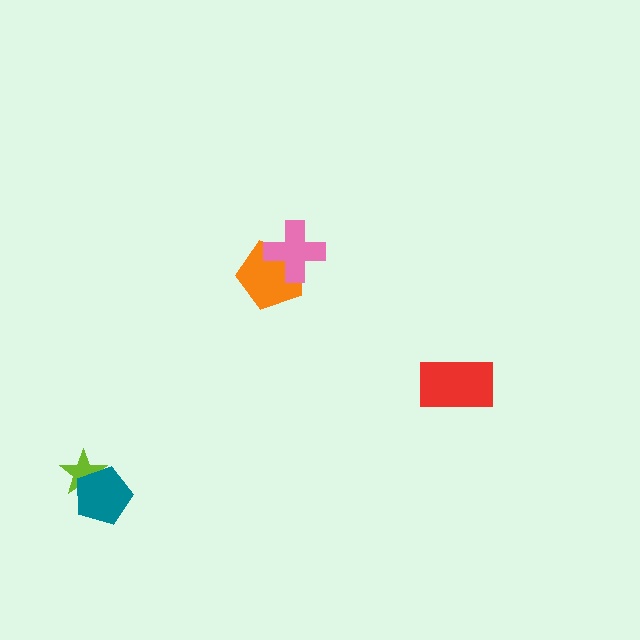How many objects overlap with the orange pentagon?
1 object overlaps with the orange pentagon.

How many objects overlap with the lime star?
1 object overlaps with the lime star.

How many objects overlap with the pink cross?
1 object overlaps with the pink cross.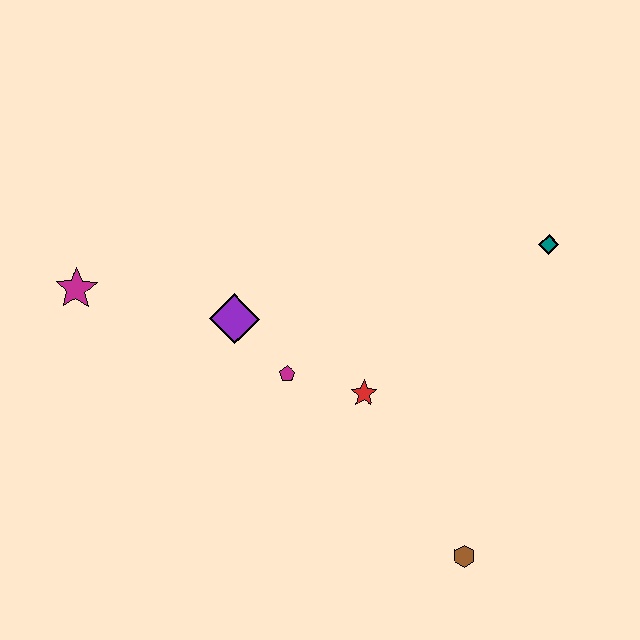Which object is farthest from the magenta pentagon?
The teal diamond is farthest from the magenta pentagon.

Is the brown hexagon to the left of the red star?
No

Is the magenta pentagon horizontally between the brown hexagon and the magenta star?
Yes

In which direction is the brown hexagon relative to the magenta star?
The brown hexagon is to the right of the magenta star.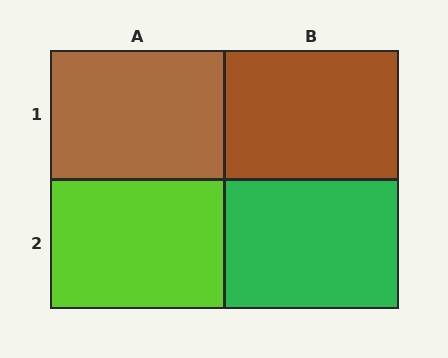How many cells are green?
1 cell is green.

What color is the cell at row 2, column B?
Green.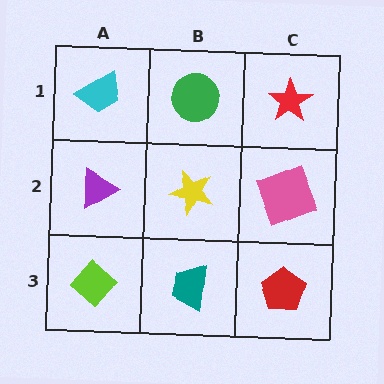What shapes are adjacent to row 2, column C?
A red star (row 1, column C), a red pentagon (row 3, column C), a yellow star (row 2, column B).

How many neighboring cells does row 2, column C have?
3.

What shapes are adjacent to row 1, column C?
A pink square (row 2, column C), a green circle (row 1, column B).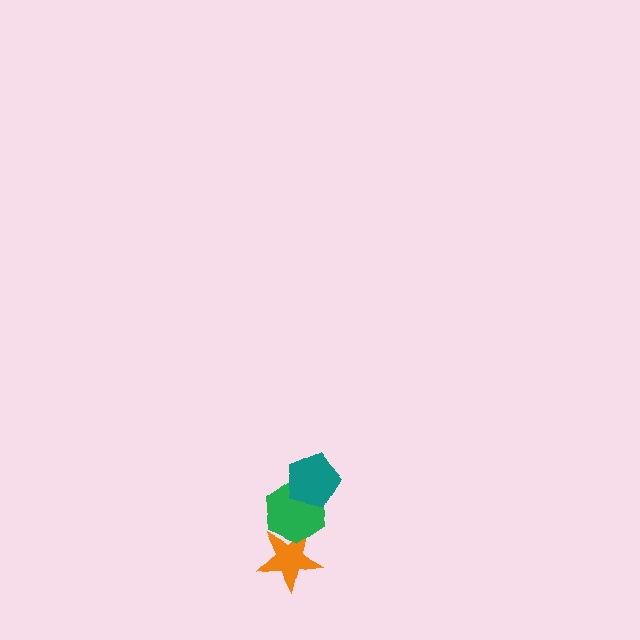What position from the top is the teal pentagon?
The teal pentagon is 1st from the top.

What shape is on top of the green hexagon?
The teal pentagon is on top of the green hexagon.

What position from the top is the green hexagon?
The green hexagon is 2nd from the top.